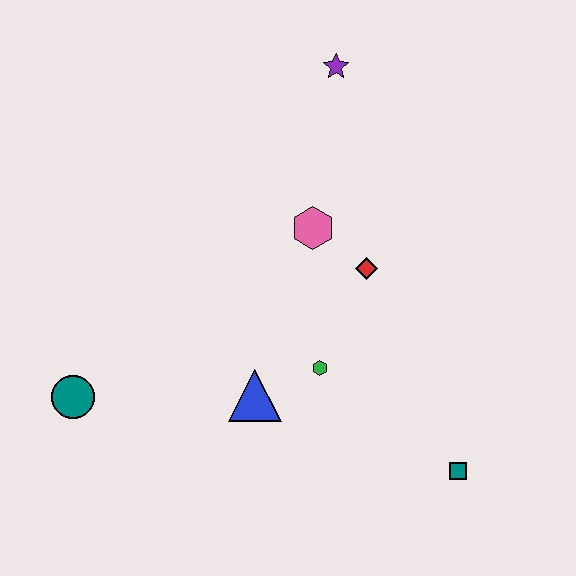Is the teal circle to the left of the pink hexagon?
Yes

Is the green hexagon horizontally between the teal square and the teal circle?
Yes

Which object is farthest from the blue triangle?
The purple star is farthest from the blue triangle.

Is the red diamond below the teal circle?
No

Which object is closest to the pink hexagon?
The red diamond is closest to the pink hexagon.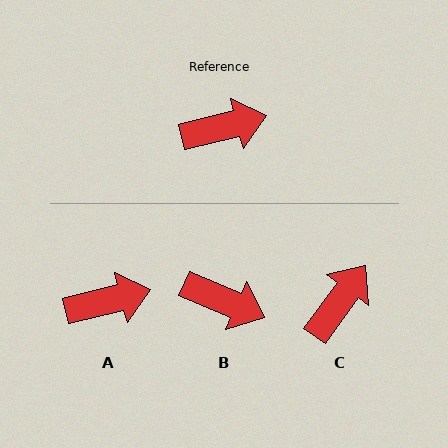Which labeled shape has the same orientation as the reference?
A.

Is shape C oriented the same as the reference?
No, it is off by about 40 degrees.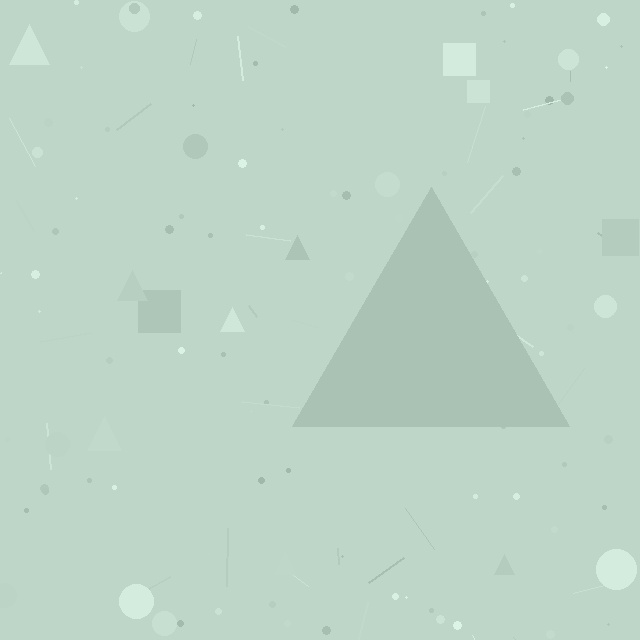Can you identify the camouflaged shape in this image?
The camouflaged shape is a triangle.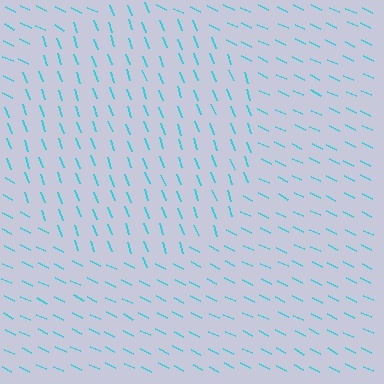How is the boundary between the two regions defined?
The boundary is defined purely by a change in line orientation (approximately 45 degrees difference). All lines are the same color and thickness.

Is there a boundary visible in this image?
Yes, there is a texture boundary formed by a change in line orientation.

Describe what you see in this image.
The image is filled with small cyan line segments. A circle region in the image has lines oriented differently from the surrounding lines, creating a visible texture boundary.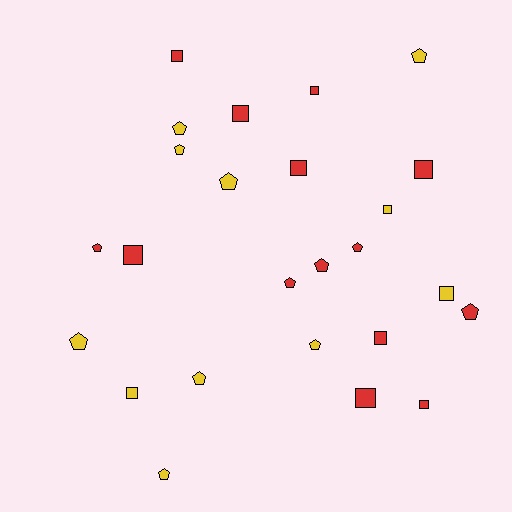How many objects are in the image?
There are 25 objects.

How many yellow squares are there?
There are 3 yellow squares.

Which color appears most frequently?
Red, with 14 objects.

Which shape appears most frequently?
Pentagon, with 13 objects.